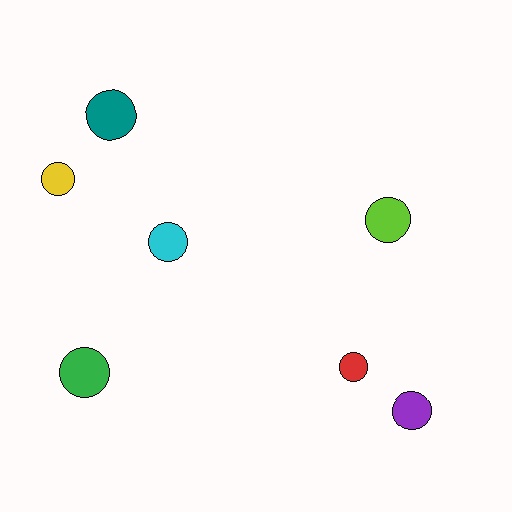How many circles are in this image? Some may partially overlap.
There are 7 circles.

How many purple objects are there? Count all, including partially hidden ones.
There is 1 purple object.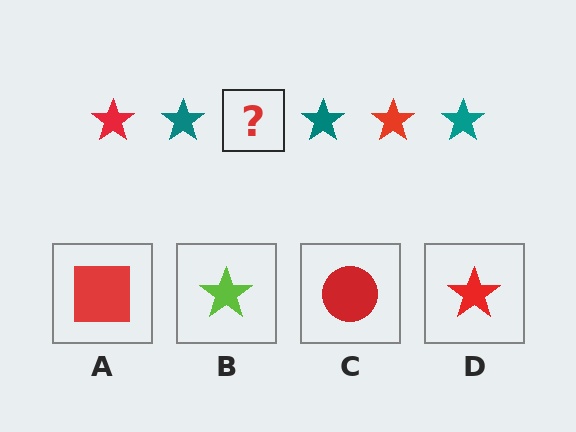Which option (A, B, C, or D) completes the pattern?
D.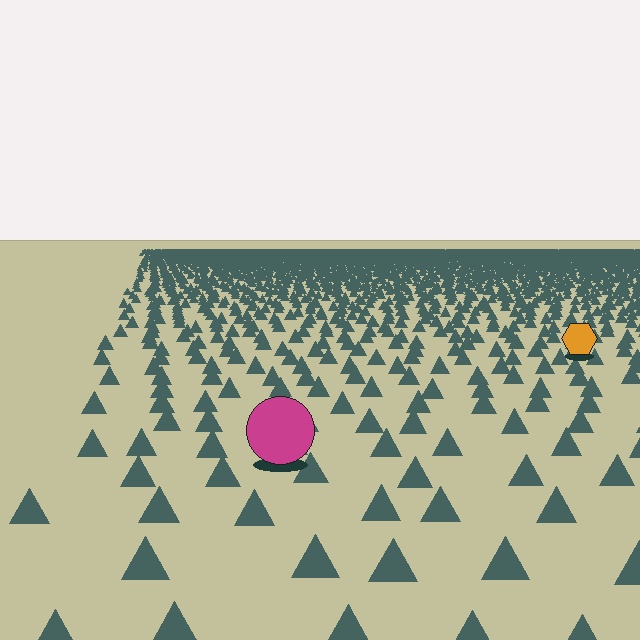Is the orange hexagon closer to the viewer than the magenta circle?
No. The magenta circle is closer — you can tell from the texture gradient: the ground texture is coarser near it.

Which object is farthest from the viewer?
The orange hexagon is farthest from the viewer. It appears smaller and the ground texture around it is denser.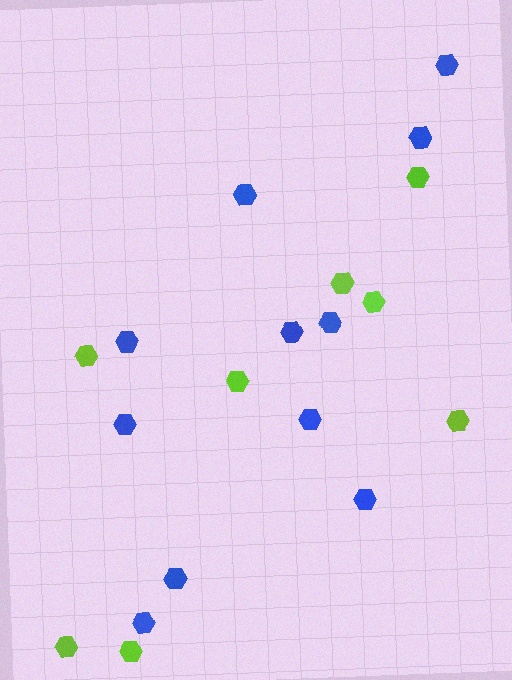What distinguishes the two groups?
There are 2 groups: one group of lime hexagons (8) and one group of blue hexagons (11).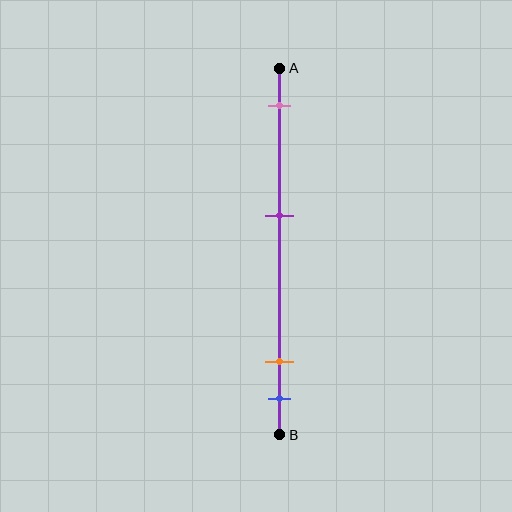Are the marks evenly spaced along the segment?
No, the marks are not evenly spaced.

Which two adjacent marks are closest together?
The orange and blue marks are the closest adjacent pair.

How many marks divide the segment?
There are 4 marks dividing the segment.